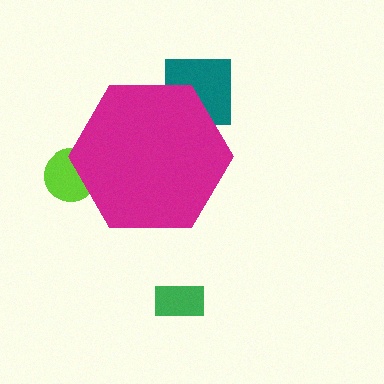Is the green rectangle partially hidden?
No, the green rectangle is fully visible.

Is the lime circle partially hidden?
Yes, the lime circle is partially hidden behind the magenta hexagon.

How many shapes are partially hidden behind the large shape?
2 shapes are partially hidden.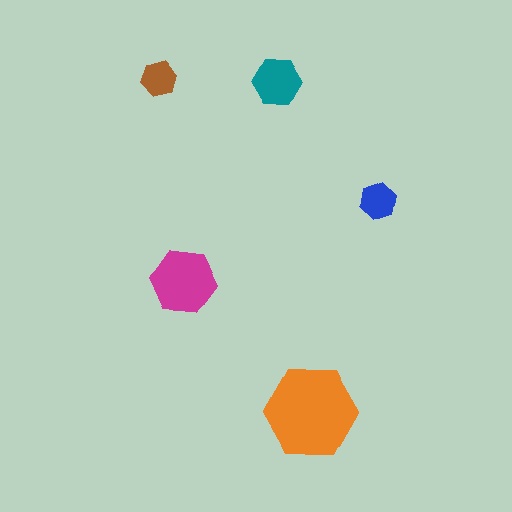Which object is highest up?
The teal hexagon is topmost.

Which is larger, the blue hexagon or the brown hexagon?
The blue one.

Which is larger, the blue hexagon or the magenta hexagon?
The magenta one.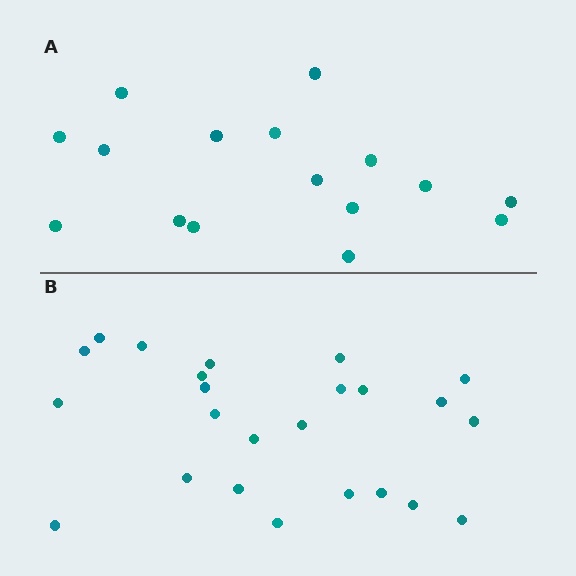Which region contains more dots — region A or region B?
Region B (the bottom region) has more dots.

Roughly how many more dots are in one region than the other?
Region B has roughly 8 or so more dots than region A.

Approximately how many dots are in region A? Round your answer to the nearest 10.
About 20 dots. (The exact count is 16, which rounds to 20.)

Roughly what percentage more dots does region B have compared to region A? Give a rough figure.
About 50% more.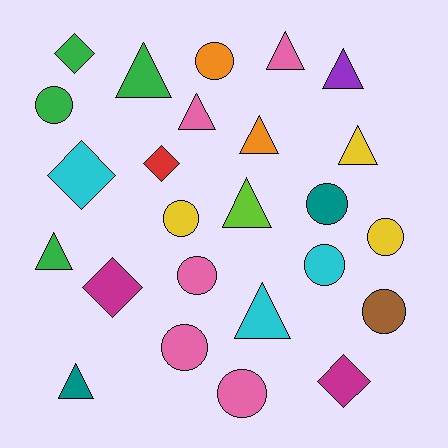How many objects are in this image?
There are 25 objects.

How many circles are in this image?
There are 10 circles.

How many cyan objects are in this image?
There are 3 cyan objects.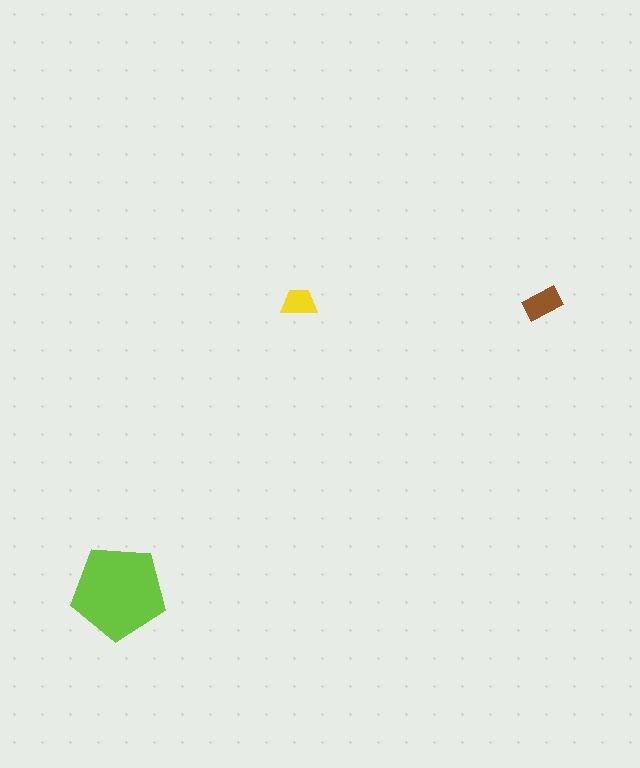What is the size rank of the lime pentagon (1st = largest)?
1st.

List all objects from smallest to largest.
The yellow trapezoid, the brown rectangle, the lime pentagon.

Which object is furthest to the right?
The brown rectangle is rightmost.